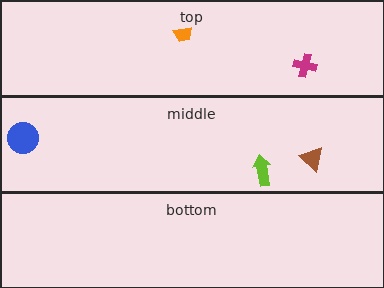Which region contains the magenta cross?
The top region.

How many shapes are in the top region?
2.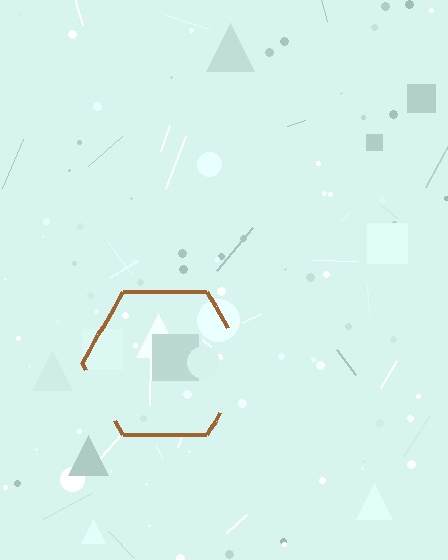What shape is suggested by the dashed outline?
The dashed outline suggests a hexagon.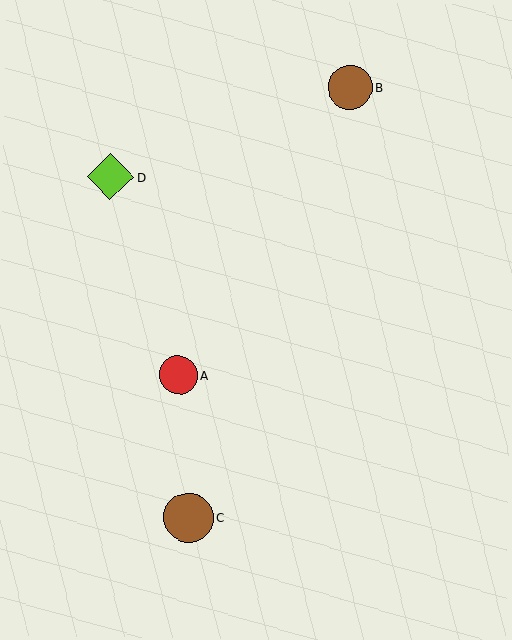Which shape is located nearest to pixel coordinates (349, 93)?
The brown circle (labeled B) at (350, 87) is nearest to that location.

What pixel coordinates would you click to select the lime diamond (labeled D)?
Click at (111, 177) to select the lime diamond D.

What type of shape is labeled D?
Shape D is a lime diamond.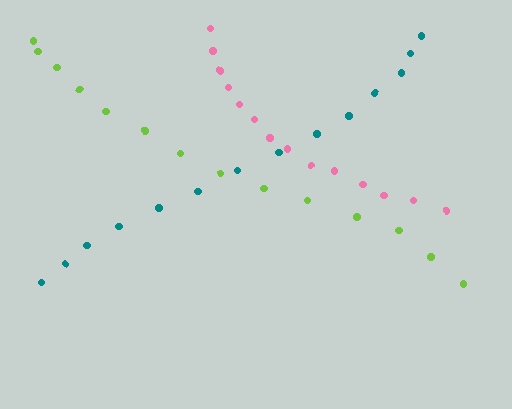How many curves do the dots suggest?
There are 3 distinct paths.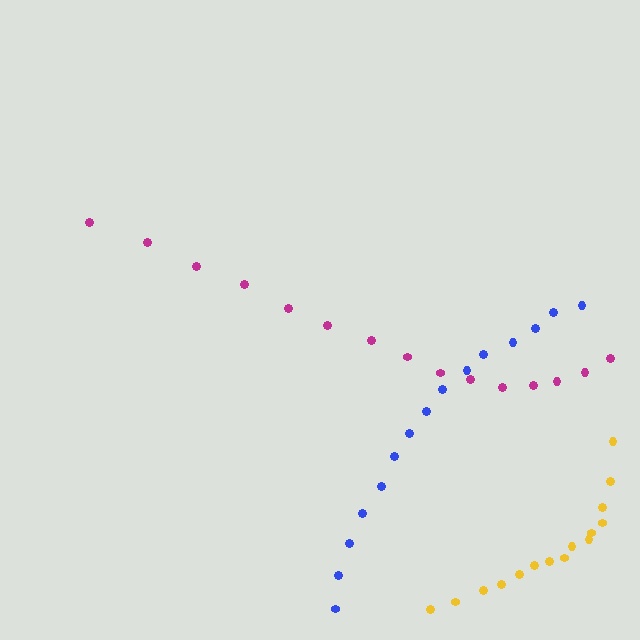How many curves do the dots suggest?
There are 3 distinct paths.